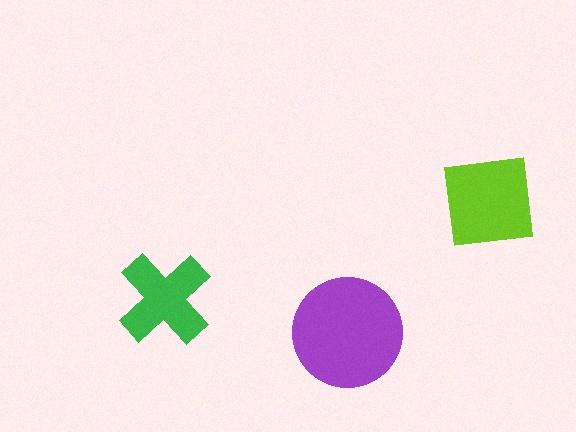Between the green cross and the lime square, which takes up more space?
The lime square.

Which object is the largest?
The purple circle.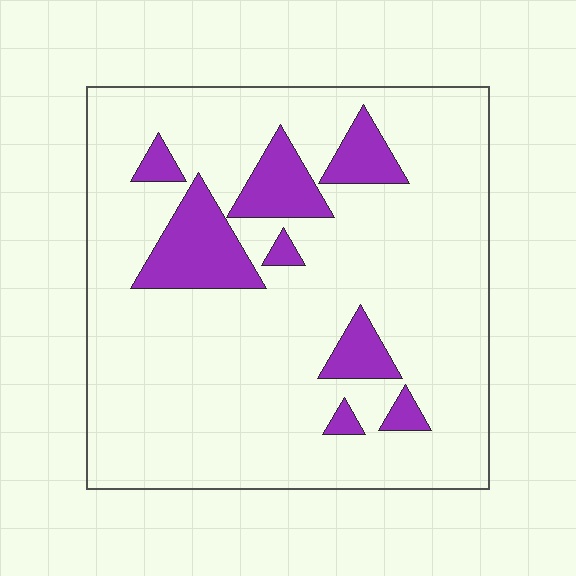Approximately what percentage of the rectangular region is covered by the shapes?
Approximately 15%.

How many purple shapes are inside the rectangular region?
8.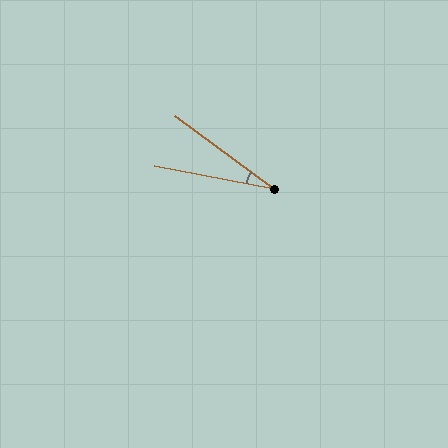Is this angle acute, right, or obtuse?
It is acute.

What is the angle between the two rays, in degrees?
Approximately 25 degrees.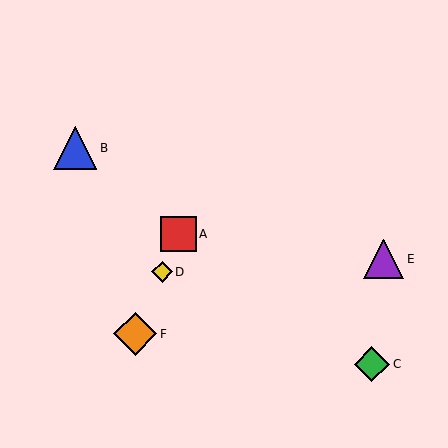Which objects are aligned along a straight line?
Objects A, D, F are aligned along a straight line.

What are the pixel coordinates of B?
Object B is at (75, 148).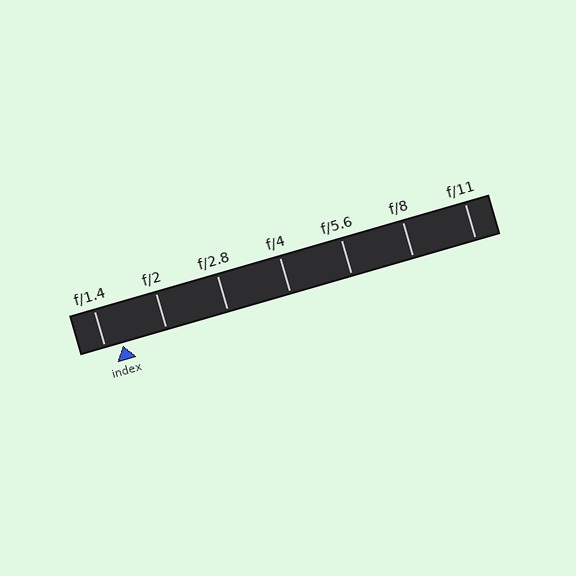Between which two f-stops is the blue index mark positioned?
The index mark is between f/1.4 and f/2.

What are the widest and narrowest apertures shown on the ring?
The widest aperture shown is f/1.4 and the narrowest is f/11.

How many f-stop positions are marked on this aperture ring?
There are 7 f-stop positions marked.